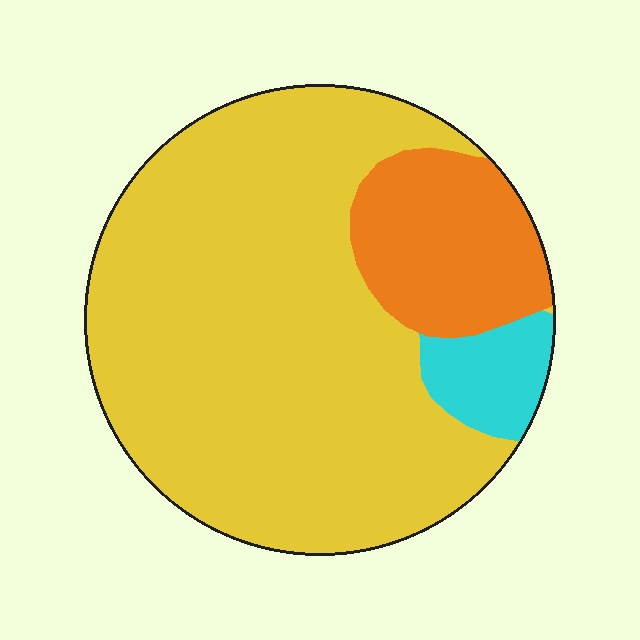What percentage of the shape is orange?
Orange covers roughly 15% of the shape.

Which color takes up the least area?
Cyan, at roughly 5%.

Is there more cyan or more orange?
Orange.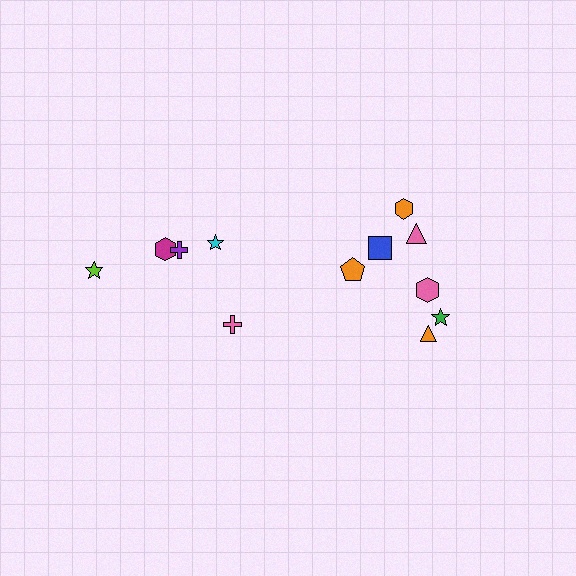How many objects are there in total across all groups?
There are 12 objects.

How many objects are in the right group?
There are 7 objects.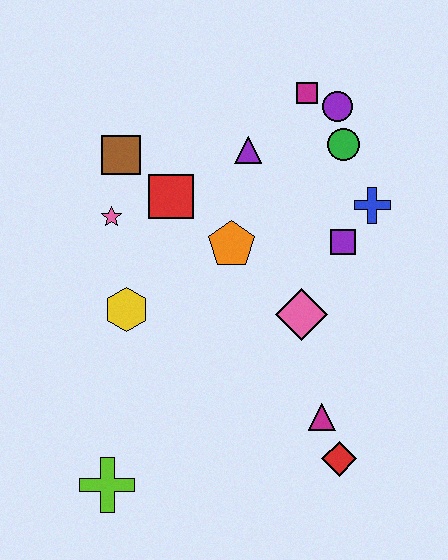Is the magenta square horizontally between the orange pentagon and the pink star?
No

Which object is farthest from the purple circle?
The lime cross is farthest from the purple circle.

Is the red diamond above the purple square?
No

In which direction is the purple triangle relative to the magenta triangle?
The purple triangle is above the magenta triangle.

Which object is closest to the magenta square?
The purple circle is closest to the magenta square.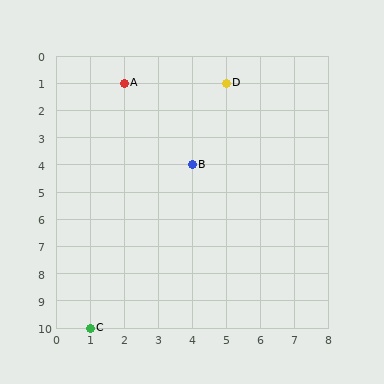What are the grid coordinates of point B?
Point B is at grid coordinates (4, 4).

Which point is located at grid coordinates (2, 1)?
Point A is at (2, 1).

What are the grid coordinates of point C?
Point C is at grid coordinates (1, 10).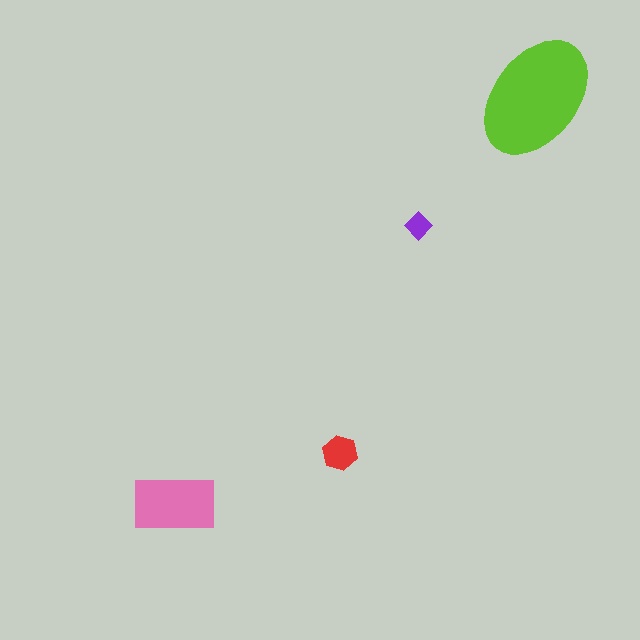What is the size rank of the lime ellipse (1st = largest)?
1st.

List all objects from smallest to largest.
The purple diamond, the red hexagon, the pink rectangle, the lime ellipse.